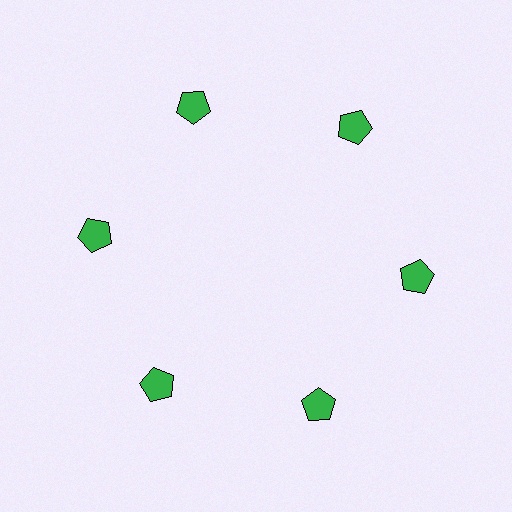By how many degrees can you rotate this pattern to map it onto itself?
The pattern maps onto itself every 60 degrees of rotation.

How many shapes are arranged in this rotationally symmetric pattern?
There are 6 shapes, arranged in 6 groups of 1.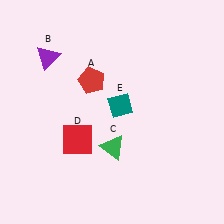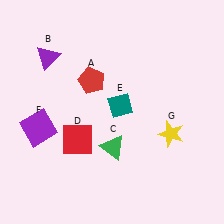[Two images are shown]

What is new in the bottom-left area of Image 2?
A purple square (F) was added in the bottom-left area of Image 2.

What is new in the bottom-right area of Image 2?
A yellow star (G) was added in the bottom-right area of Image 2.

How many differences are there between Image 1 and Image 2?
There are 2 differences between the two images.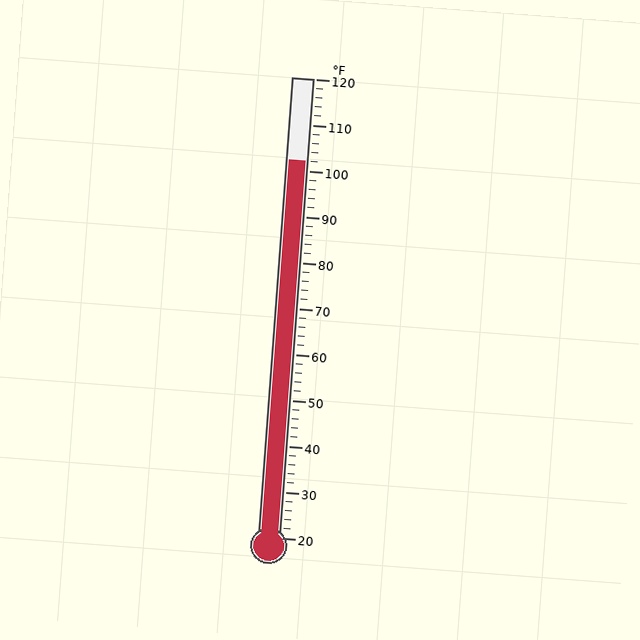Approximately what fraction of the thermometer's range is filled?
The thermometer is filled to approximately 80% of its range.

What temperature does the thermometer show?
The thermometer shows approximately 102°F.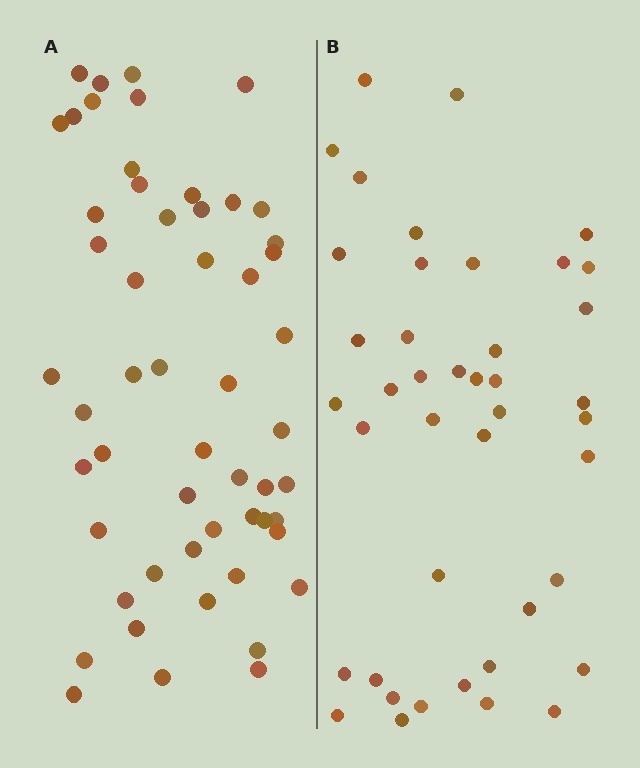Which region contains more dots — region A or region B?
Region A (the left region) has more dots.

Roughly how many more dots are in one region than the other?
Region A has roughly 12 or so more dots than region B.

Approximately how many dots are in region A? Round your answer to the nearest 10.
About 50 dots. (The exact count is 54, which rounds to 50.)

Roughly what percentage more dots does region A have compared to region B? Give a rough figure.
About 30% more.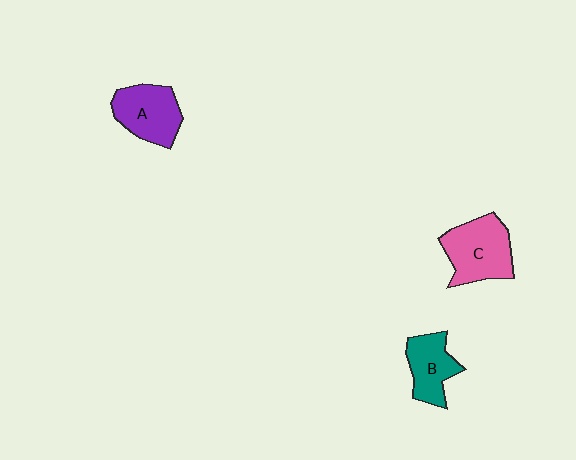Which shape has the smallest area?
Shape B (teal).